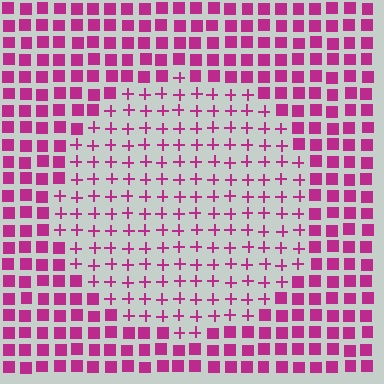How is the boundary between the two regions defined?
The boundary is defined by a change in element shape: plus signs inside vs. squares outside. All elements share the same color and spacing.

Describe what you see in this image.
The image is filled with small magenta elements arranged in a uniform grid. A circle-shaped region contains plus signs, while the surrounding area contains squares. The boundary is defined purely by the change in element shape.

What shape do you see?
I see a circle.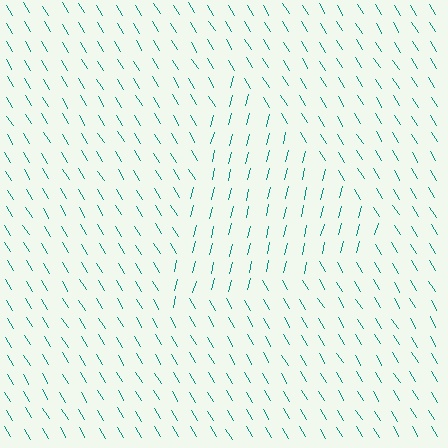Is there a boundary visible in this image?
Yes, there is a texture boundary formed by a change in line orientation.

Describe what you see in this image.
The image is filled with small teal line segments. A triangle region in the image has lines oriented differently from the surrounding lines, creating a visible texture boundary.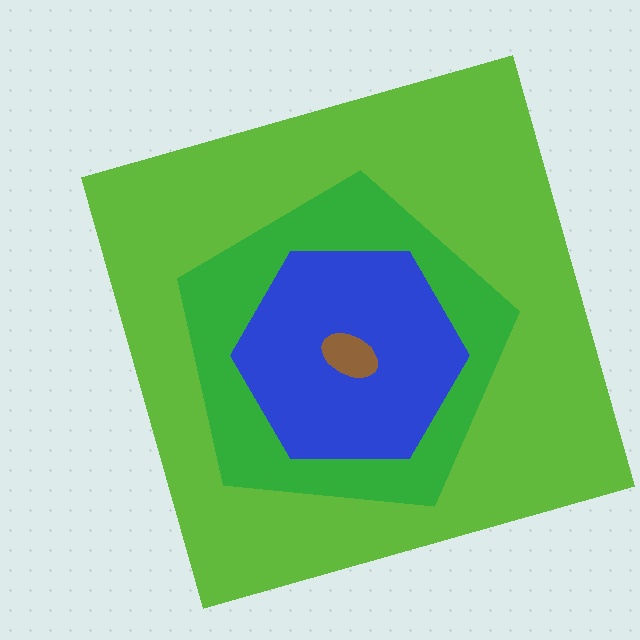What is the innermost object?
The brown ellipse.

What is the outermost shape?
The lime square.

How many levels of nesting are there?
4.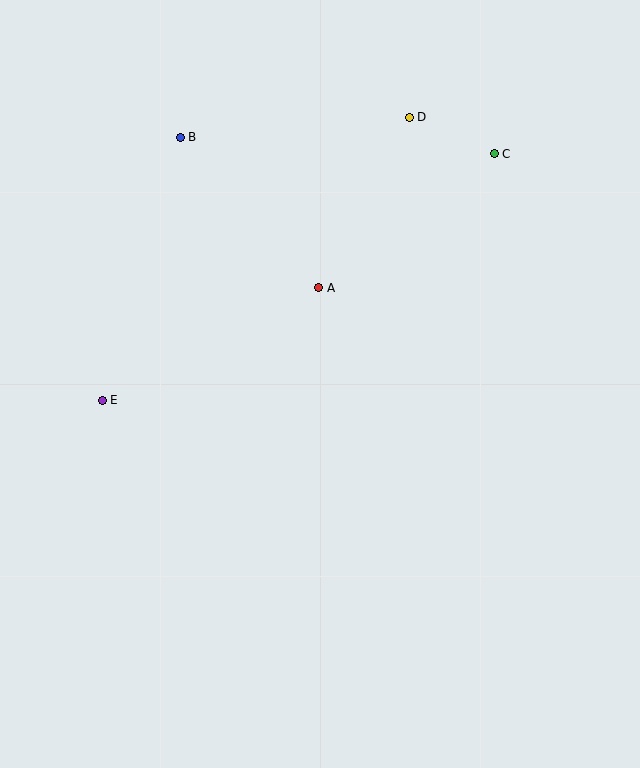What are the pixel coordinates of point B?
Point B is at (180, 137).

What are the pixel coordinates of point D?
Point D is at (409, 117).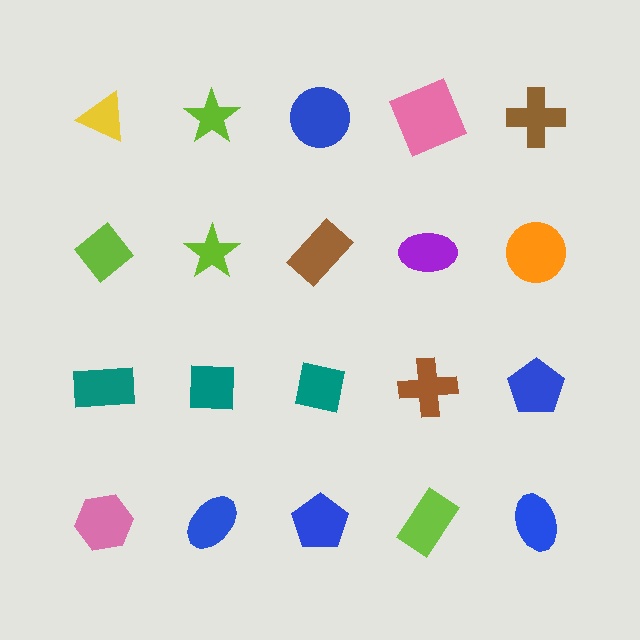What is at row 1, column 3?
A blue circle.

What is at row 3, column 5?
A blue pentagon.